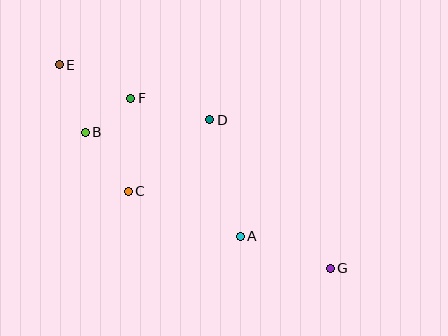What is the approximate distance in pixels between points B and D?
The distance between B and D is approximately 125 pixels.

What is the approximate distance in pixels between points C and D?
The distance between C and D is approximately 109 pixels.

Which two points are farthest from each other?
Points E and G are farthest from each other.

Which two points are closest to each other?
Points B and F are closest to each other.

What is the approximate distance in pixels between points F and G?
The distance between F and G is approximately 262 pixels.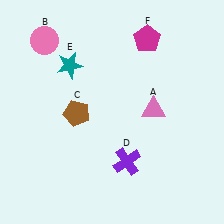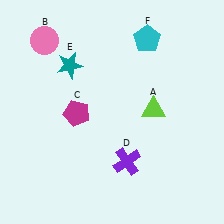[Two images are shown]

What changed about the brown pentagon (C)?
In Image 1, C is brown. In Image 2, it changed to magenta.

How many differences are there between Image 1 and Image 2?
There are 3 differences between the two images.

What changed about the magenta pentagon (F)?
In Image 1, F is magenta. In Image 2, it changed to cyan.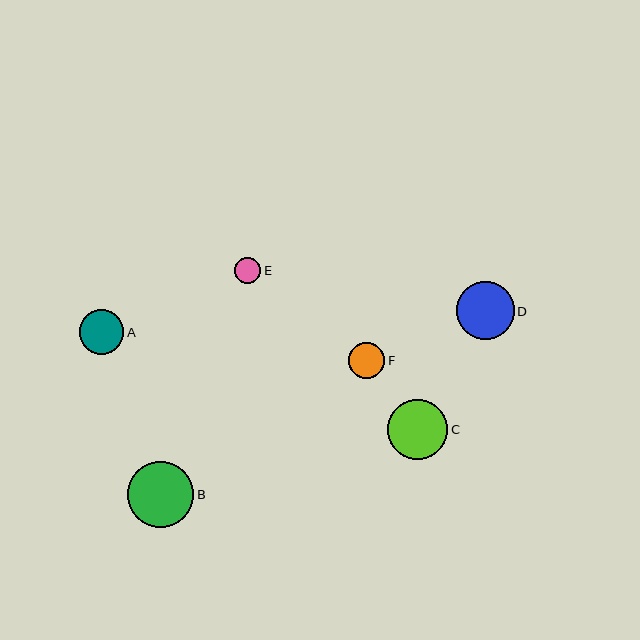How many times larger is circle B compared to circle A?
Circle B is approximately 1.5 times the size of circle A.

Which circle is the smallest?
Circle E is the smallest with a size of approximately 26 pixels.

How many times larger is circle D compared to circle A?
Circle D is approximately 1.3 times the size of circle A.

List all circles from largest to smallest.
From largest to smallest: B, C, D, A, F, E.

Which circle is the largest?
Circle B is the largest with a size of approximately 66 pixels.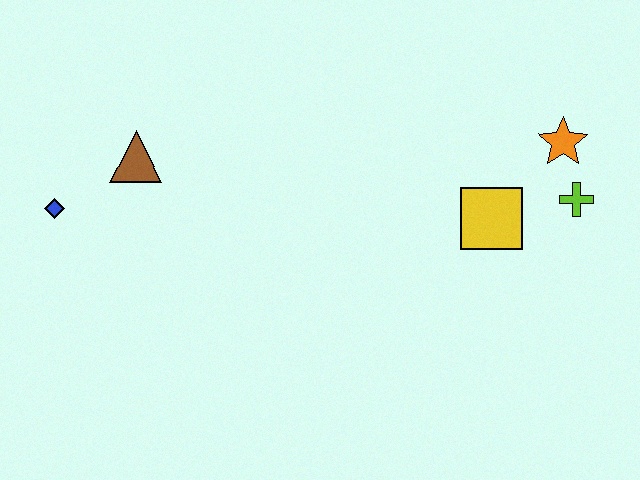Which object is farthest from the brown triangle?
The lime cross is farthest from the brown triangle.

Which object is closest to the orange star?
The lime cross is closest to the orange star.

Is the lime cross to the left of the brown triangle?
No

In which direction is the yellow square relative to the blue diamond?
The yellow square is to the right of the blue diamond.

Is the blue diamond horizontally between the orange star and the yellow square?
No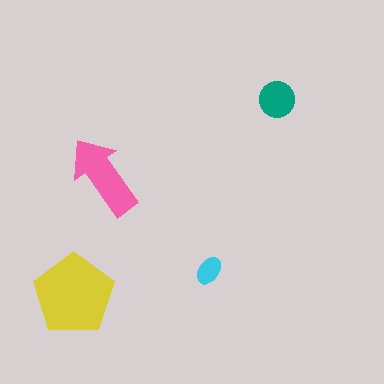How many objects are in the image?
There are 4 objects in the image.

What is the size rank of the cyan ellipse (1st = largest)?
4th.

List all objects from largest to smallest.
The yellow pentagon, the pink arrow, the teal circle, the cyan ellipse.